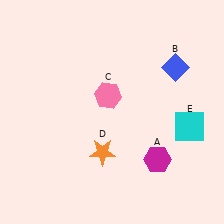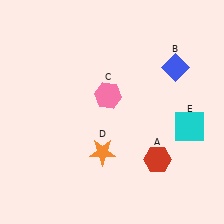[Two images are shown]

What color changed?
The hexagon (A) changed from magenta in Image 1 to red in Image 2.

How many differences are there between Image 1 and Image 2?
There is 1 difference between the two images.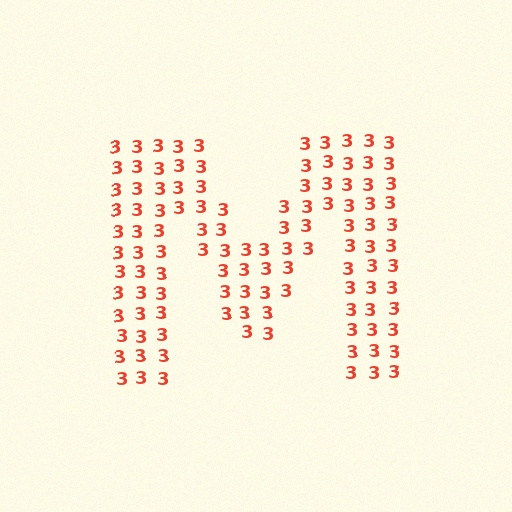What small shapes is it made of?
It is made of small digit 3's.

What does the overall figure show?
The overall figure shows the letter M.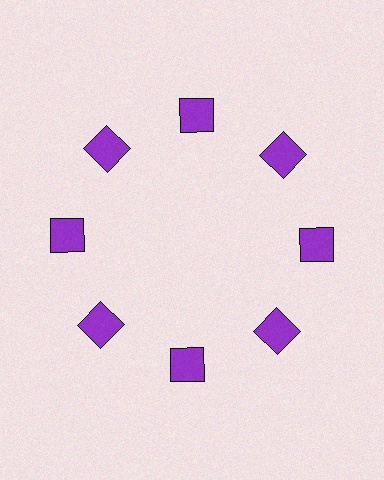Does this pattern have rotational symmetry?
Yes, this pattern has 8-fold rotational symmetry. It looks the same after rotating 45 degrees around the center.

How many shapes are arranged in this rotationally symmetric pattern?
There are 8 shapes, arranged in 8 groups of 1.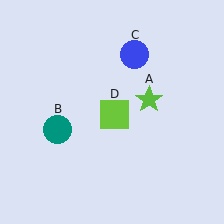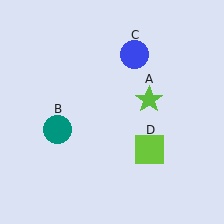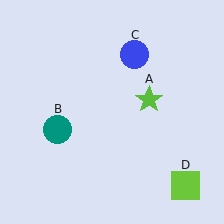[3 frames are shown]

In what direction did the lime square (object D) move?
The lime square (object D) moved down and to the right.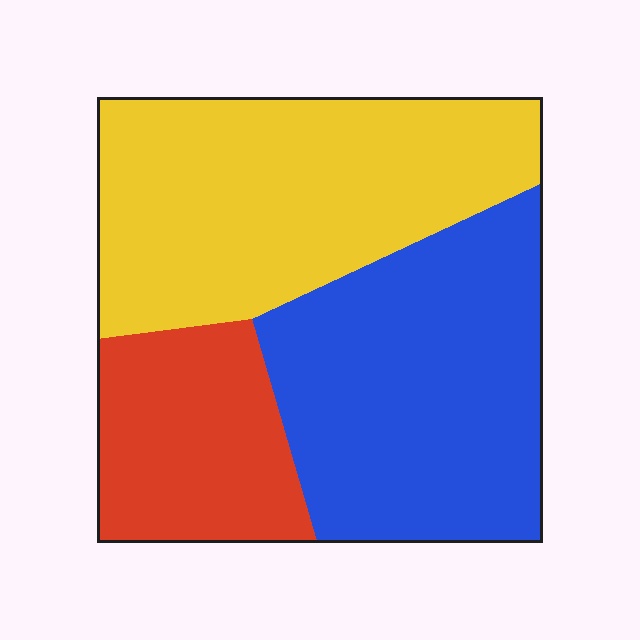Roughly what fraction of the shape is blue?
Blue covers about 40% of the shape.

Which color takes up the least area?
Red, at roughly 20%.